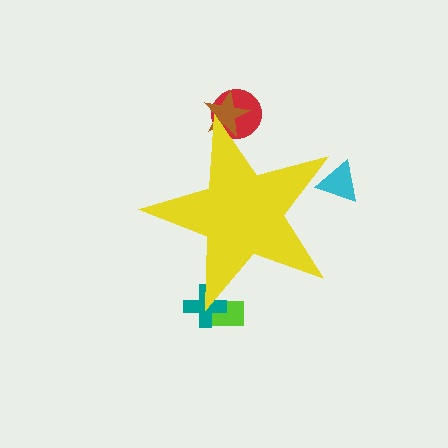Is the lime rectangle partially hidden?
Yes, the lime rectangle is partially hidden behind the yellow star.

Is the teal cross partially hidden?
Yes, the teal cross is partially hidden behind the yellow star.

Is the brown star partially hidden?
Yes, the brown star is partially hidden behind the yellow star.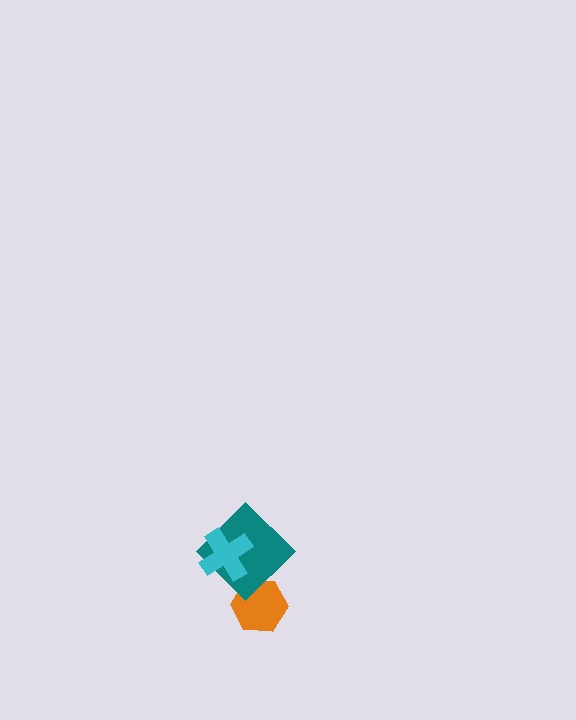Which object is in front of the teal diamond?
The cyan cross is in front of the teal diamond.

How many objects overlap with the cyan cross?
1 object overlaps with the cyan cross.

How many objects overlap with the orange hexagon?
1 object overlaps with the orange hexagon.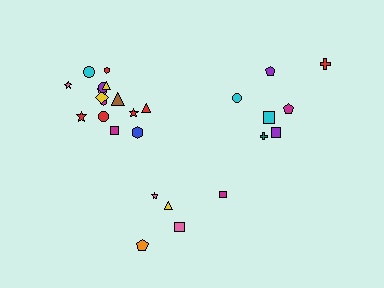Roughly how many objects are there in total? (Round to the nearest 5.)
Roughly 25 objects in total.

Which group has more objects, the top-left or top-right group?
The top-left group.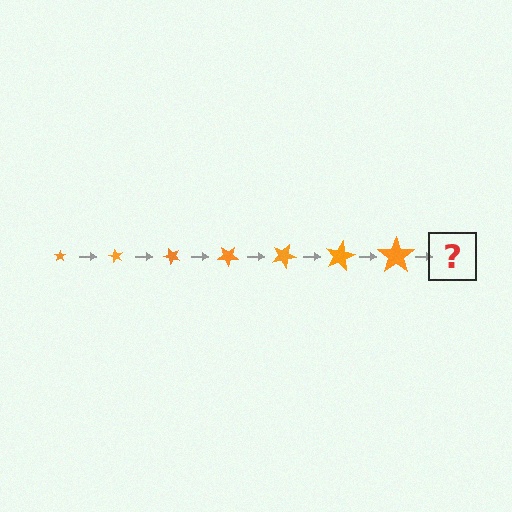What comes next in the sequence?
The next element should be a star, larger than the previous one and rotated 420 degrees from the start.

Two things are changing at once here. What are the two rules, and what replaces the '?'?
The two rules are that the star grows larger each step and it rotates 60 degrees each step. The '?' should be a star, larger than the previous one and rotated 420 degrees from the start.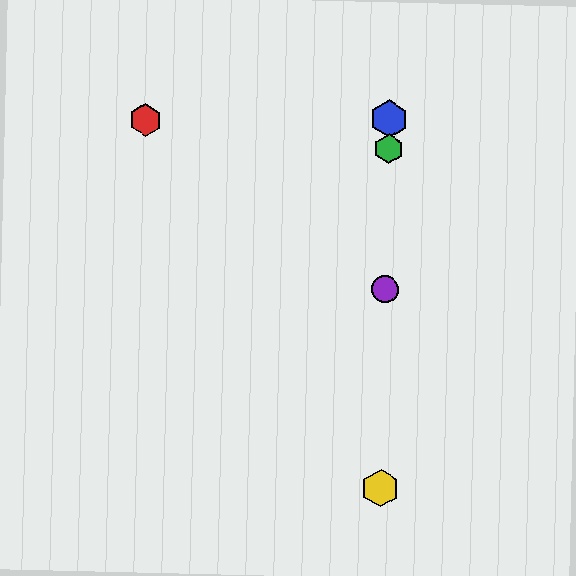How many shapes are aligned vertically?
4 shapes (the blue hexagon, the green hexagon, the yellow hexagon, the purple circle) are aligned vertically.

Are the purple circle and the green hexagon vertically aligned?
Yes, both are at x≈385.